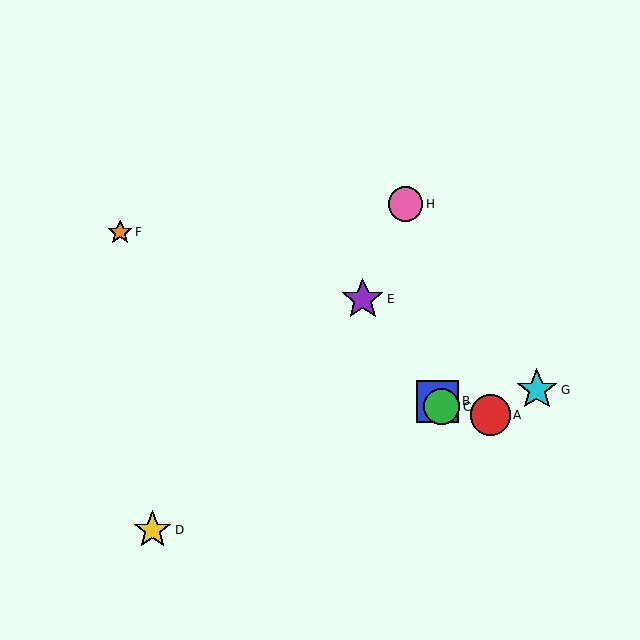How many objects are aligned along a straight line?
3 objects (B, C, E) are aligned along a straight line.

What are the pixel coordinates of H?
Object H is at (405, 204).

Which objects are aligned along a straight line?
Objects B, C, E are aligned along a straight line.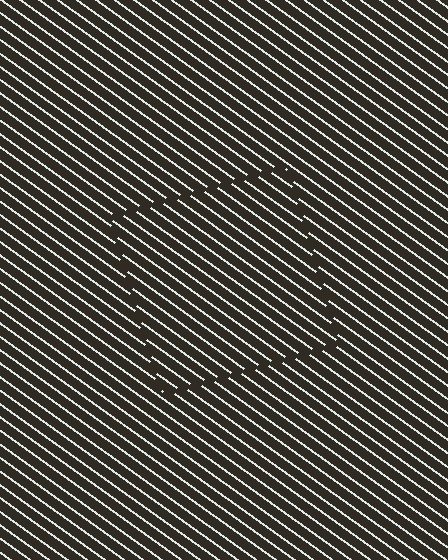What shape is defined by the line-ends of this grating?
An illusory square. The interior of the shape contains the same grating, shifted by half a period — the contour is defined by the phase discontinuity where line-ends from the inner and outer gratings abut.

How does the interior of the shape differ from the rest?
The interior of the shape contains the same grating, shifted by half a period — the contour is defined by the phase discontinuity where line-ends from the inner and outer gratings abut.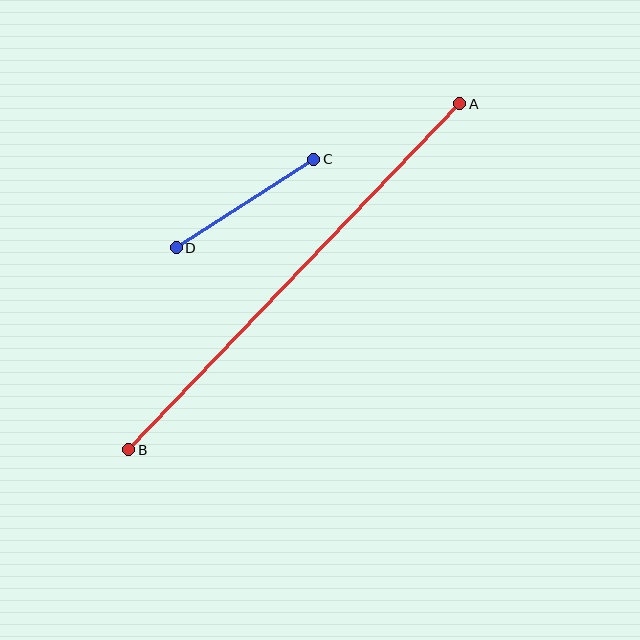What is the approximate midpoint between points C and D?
The midpoint is at approximately (245, 203) pixels.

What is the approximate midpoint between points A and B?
The midpoint is at approximately (294, 277) pixels.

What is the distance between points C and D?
The distance is approximately 163 pixels.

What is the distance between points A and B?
The distance is approximately 479 pixels.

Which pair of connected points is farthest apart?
Points A and B are farthest apart.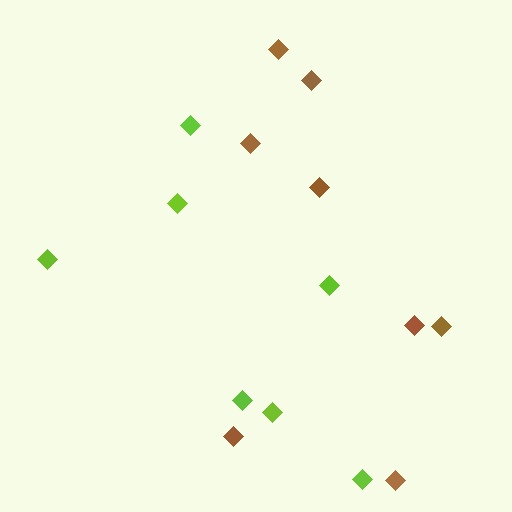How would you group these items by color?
There are 2 groups: one group of brown diamonds (8) and one group of lime diamonds (7).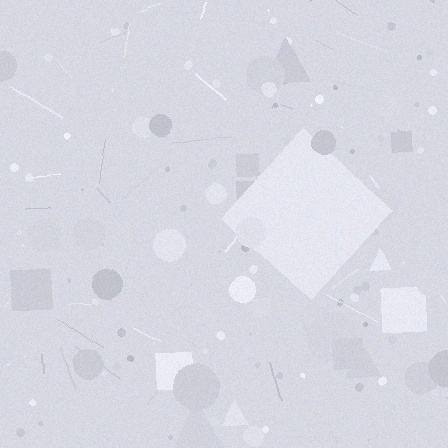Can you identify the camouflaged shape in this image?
The camouflaged shape is a diamond.